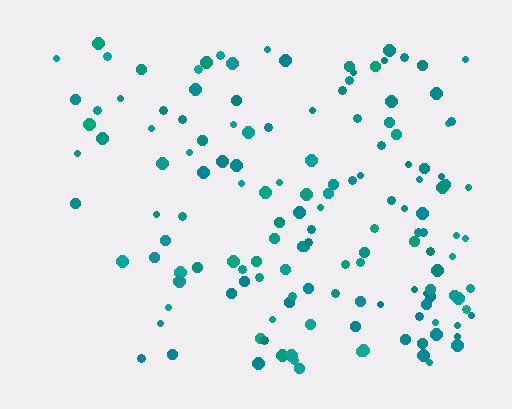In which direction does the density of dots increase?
From left to right, with the right side densest.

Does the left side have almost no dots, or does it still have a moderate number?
Still a moderate number, just noticeably fewer than the right.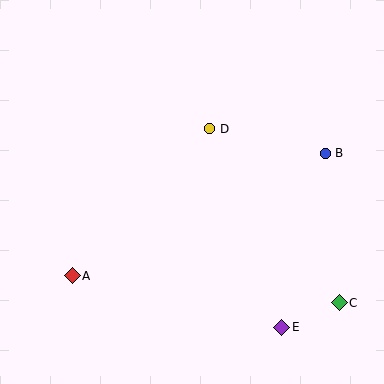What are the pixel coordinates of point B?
Point B is at (325, 153).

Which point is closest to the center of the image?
Point D at (210, 129) is closest to the center.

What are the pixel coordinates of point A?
Point A is at (72, 276).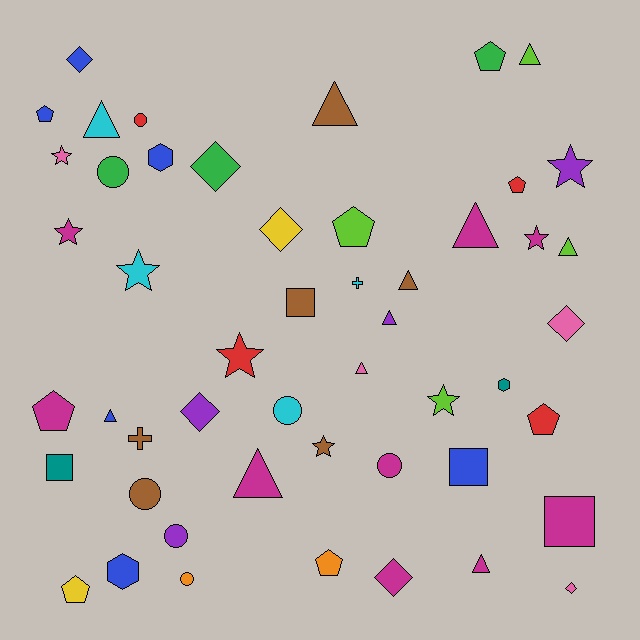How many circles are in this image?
There are 7 circles.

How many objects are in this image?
There are 50 objects.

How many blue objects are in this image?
There are 6 blue objects.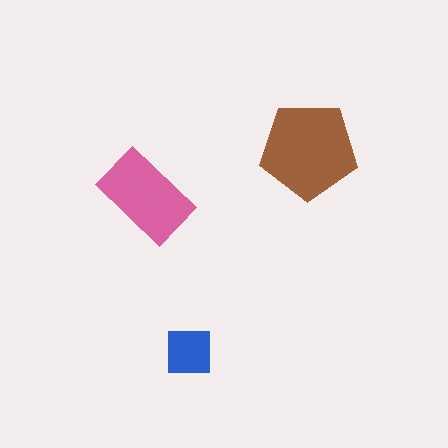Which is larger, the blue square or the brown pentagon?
The brown pentagon.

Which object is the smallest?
The blue square.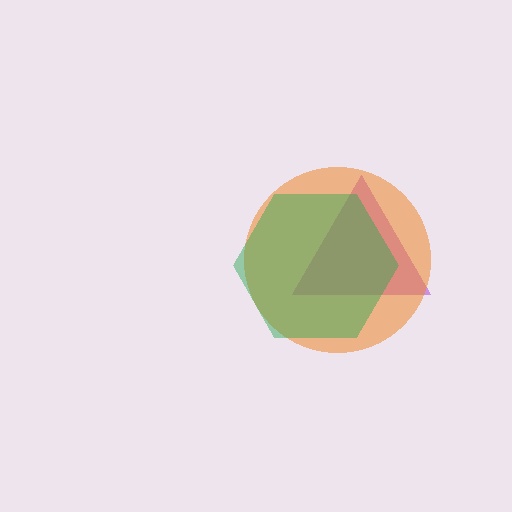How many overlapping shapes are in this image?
There are 3 overlapping shapes in the image.